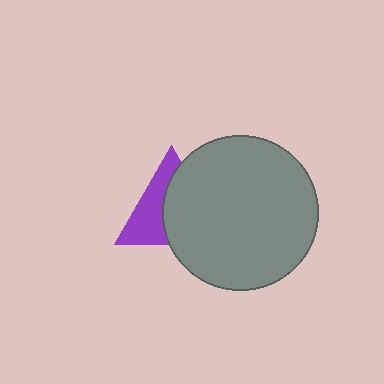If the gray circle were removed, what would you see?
You would see the complete purple triangle.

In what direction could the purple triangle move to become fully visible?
The purple triangle could move left. That would shift it out from behind the gray circle entirely.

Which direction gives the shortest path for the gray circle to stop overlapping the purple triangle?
Moving right gives the shortest separation.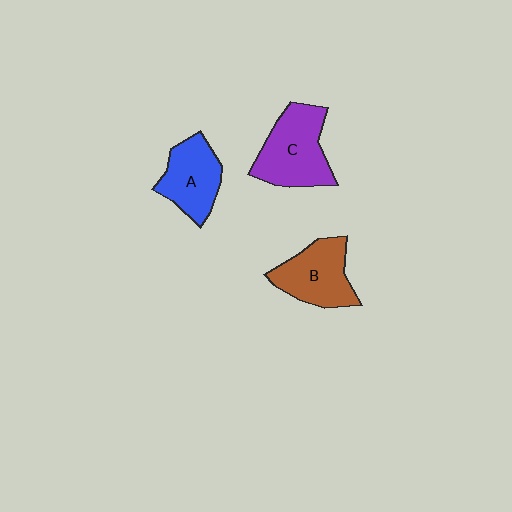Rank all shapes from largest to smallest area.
From largest to smallest: C (purple), B (brown), A (blue).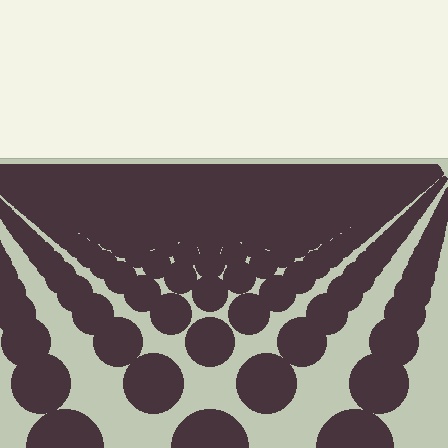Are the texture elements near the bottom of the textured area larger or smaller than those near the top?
Larger. Near the bottom, elements are closer to the viewer and appear at a bigger on-screen size.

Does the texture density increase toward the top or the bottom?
Density increases toward the top.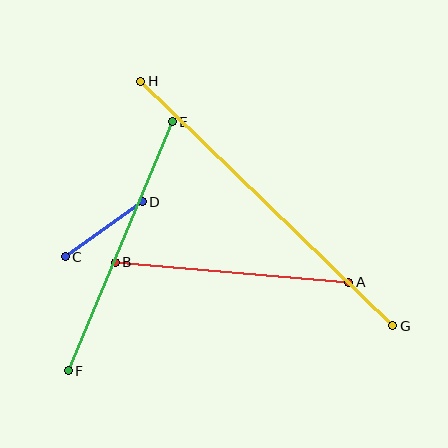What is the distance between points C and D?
The distance is approximately 95 pixels.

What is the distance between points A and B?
The distance is approximately 234 pixels.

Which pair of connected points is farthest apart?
Points G and H are farthest apart.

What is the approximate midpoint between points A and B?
The midpoint is at approximately (232, 272) pixels.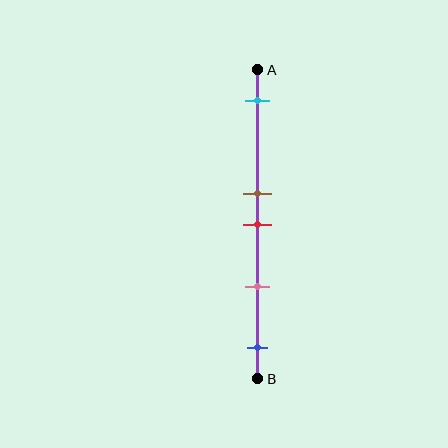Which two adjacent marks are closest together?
The brown and red marks are the closest adjacent pair.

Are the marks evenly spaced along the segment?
No, the marks are not evenly spaced.